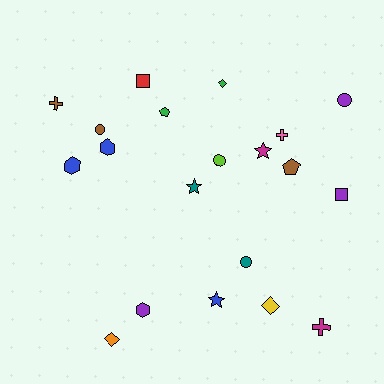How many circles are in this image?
There are 4 circles.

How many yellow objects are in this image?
There is 1 yellow object.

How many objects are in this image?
There are 20 objects.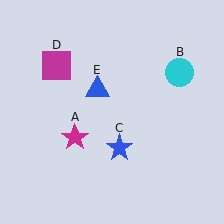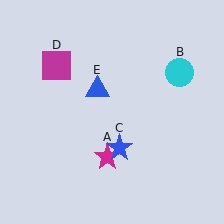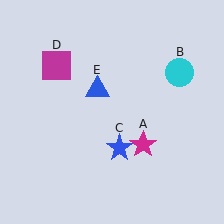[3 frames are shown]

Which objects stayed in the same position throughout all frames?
Cyan circle (object B) and blue star (object C) and magenta square (object D) and blue triangle (object E) remained stationary.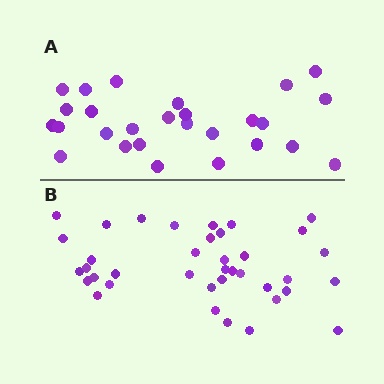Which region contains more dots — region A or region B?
Region B (the bottom region) has more dots.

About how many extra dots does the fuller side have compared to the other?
Region B has roughly 12 or so more dots than region A.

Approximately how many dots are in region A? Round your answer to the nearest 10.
About 30 dots. (The exact count is 27, which rounds to 30.)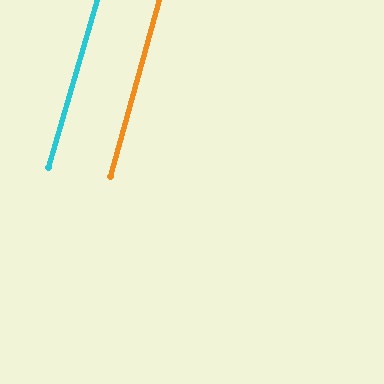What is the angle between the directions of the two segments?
Approximately 1 degree.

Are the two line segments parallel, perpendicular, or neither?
Parallel — their directions differ by only 0.5°.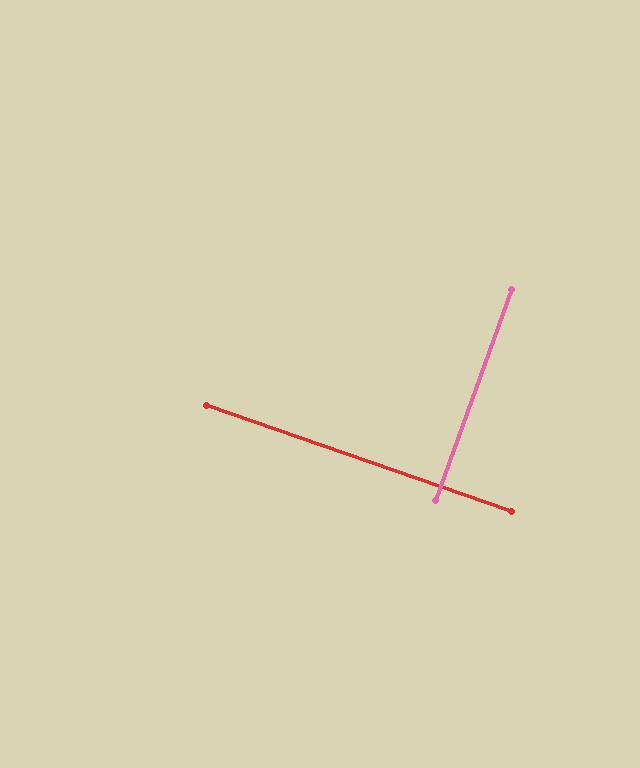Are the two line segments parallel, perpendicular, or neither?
Perpendicular — they meet at approximately 89°.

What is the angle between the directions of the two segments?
Approximately 89 degrees.